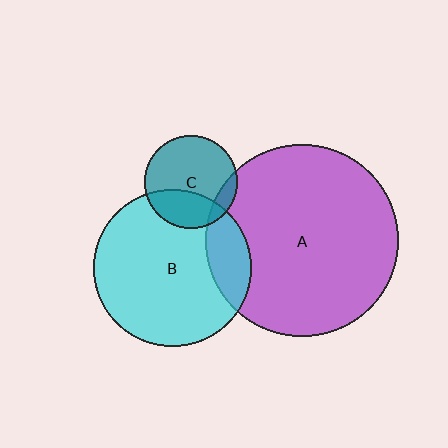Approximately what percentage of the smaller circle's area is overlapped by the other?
Approximately 10%.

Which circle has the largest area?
Circle A (purple).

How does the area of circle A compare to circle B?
Approximately 1.5 times.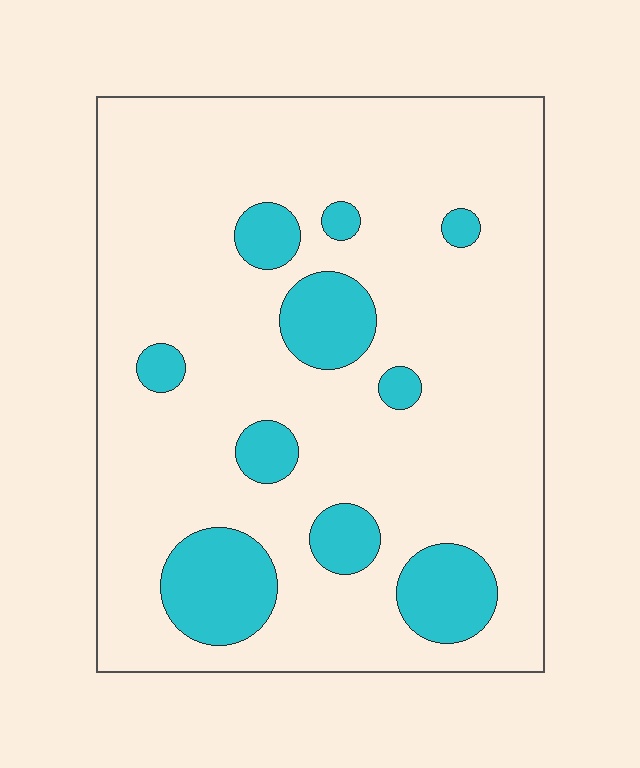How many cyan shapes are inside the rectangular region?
10.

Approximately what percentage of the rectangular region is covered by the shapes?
Approximately 15%.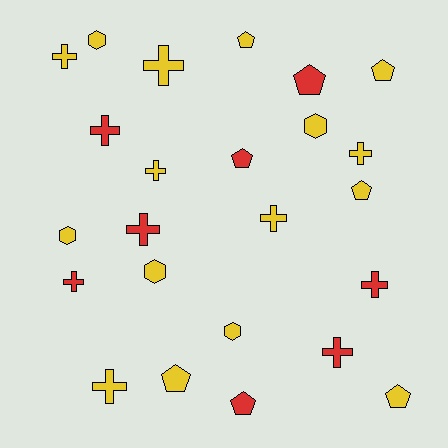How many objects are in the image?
There are 24 objects.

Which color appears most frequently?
Yellow, with 16 objects.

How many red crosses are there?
There are 5 red crosses.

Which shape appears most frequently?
Cross, with 11 objects.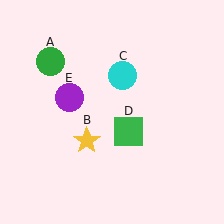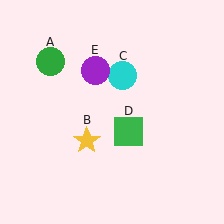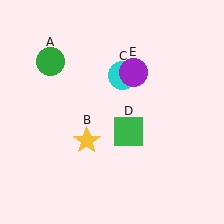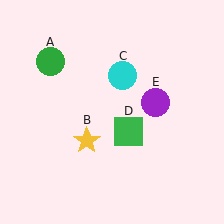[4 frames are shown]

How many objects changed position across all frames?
1 object changed position: purple circle (object E).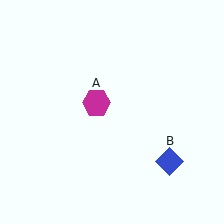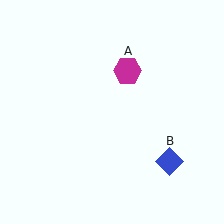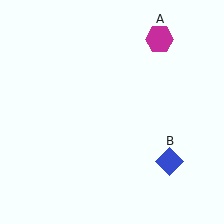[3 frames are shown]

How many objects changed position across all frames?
1 object changed position: magenta hexagon (object A).